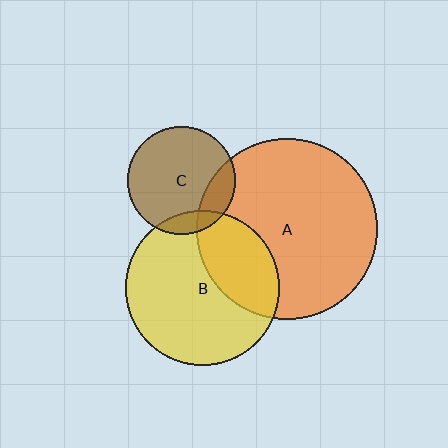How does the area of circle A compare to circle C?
Approximately 2.8 times.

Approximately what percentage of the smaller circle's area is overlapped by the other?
Approximately 15%.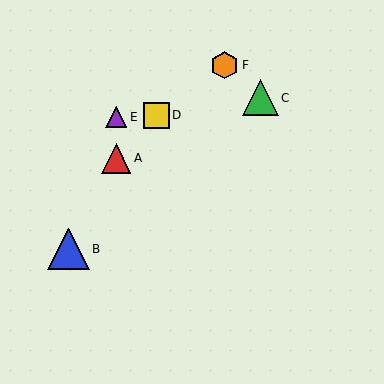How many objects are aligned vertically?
2 objects (A, E) are aligned vertically.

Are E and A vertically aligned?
Yes, both are at x≈116.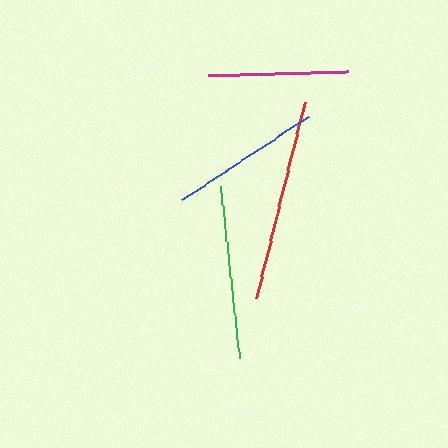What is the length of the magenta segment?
The magenta segment is approximately 140 pixels long.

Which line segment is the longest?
The red line is the longest at approximately 202 pixels.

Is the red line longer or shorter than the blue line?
The red line is longer than the blue line.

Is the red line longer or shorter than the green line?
The red line is longer than the green line.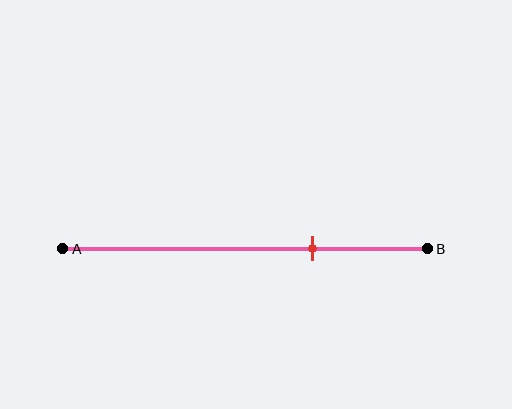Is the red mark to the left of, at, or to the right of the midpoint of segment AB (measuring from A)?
The red mark is to the right of the midpoint of segment AB.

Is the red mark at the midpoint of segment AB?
No, the mark is at about 70% from A, not at the 50% midpoint.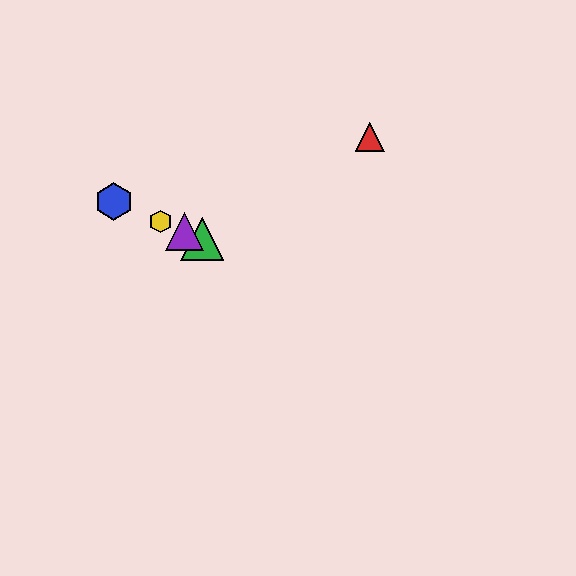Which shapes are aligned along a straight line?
The blue hexagon, the green triangle, the yellow hexagon, the purple triangle are aligned along a straight line.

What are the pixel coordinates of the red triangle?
The red triangle is at (370, 137).